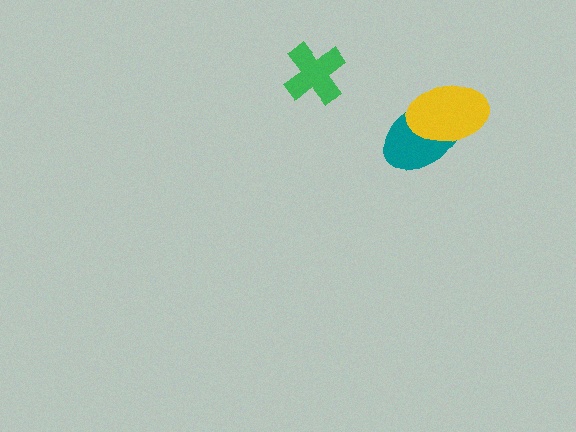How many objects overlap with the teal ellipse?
1 object overlaps with the teal ellipse.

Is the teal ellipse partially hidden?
Yes, it is partially covered by another shape.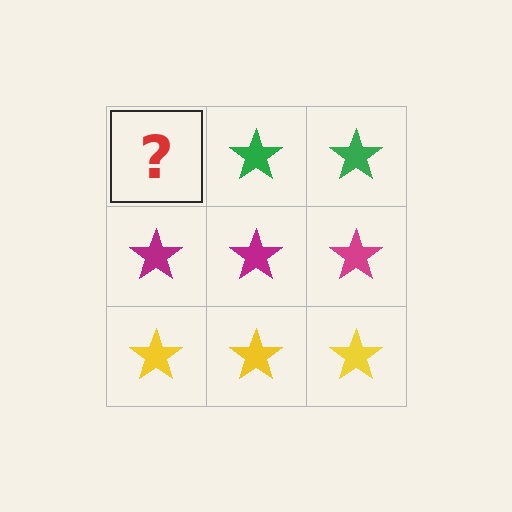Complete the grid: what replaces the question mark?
The question mark should be replaced with a green star.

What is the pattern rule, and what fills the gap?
The rule is that each row has a consistent color. The gap should be filled with a green star.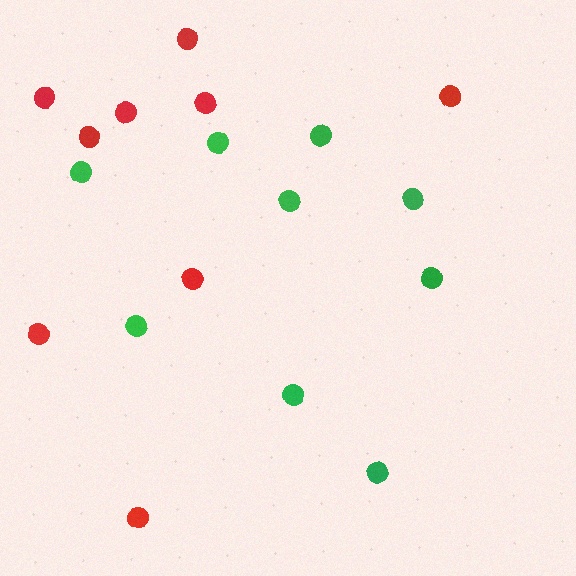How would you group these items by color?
There are 2 groups: one group of red circles (9) and one group of green circles (9).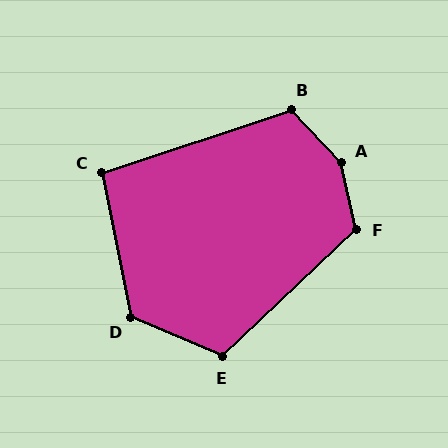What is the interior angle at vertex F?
Approximately 121 degrees (obtuse).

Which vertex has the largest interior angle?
A, at approximately 149 degrees.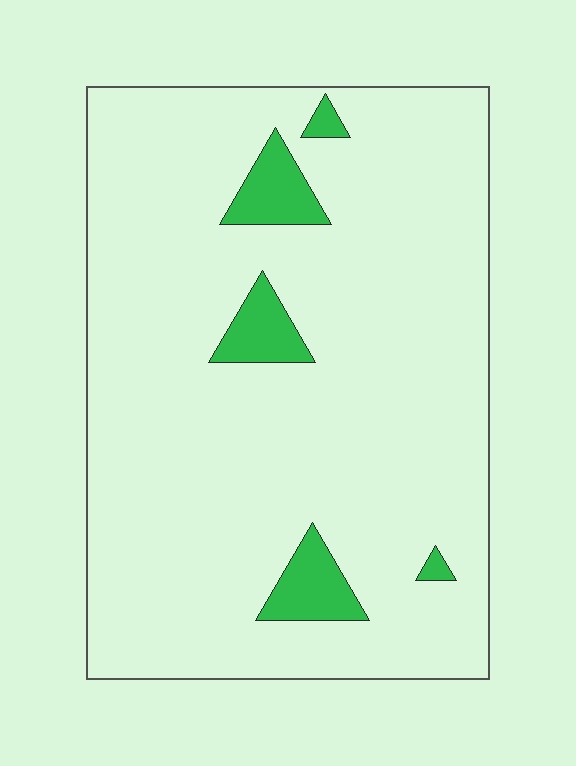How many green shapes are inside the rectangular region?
5.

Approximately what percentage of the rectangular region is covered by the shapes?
Approximately 10%.